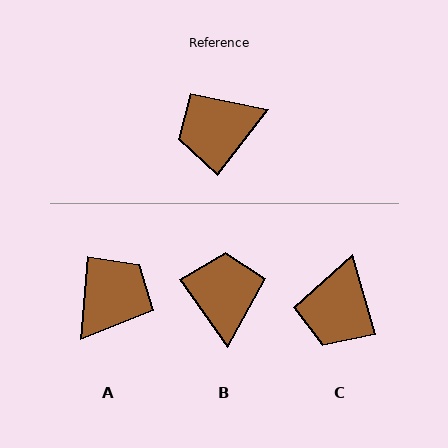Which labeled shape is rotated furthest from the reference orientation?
A, about 147 degrees away.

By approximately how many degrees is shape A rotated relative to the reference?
Approximately 147 degrees clockwise.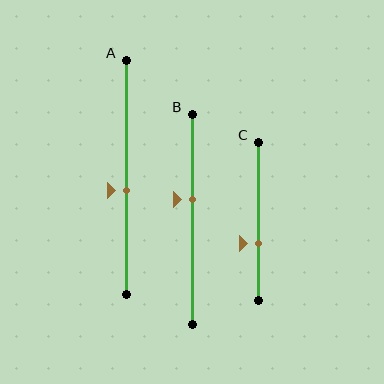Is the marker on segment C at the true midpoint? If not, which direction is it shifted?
No, the marker on segment C is shifted downward by about 14% of the segment length.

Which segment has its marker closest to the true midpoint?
Segment A has its marker closest to the true midpoint.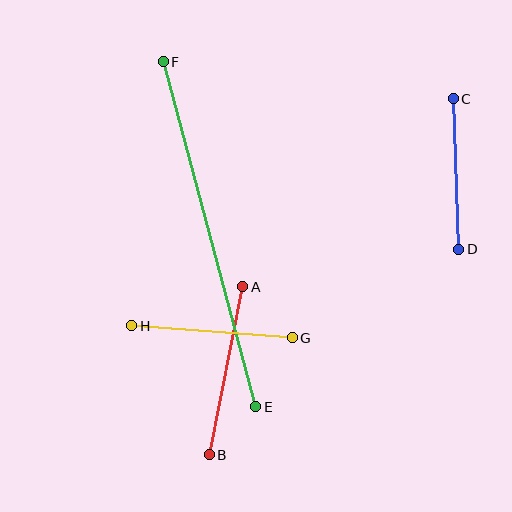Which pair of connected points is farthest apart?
Points E and F are farthest apart.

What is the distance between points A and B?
The distance is approximately 171 pixels.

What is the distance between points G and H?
The distance is approximately 161 pixels.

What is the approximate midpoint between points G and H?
The midpoint is at approximately (212, 332) pixels.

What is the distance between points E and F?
The distance is approximately 357 pixels.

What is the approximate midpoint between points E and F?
The midpoint is at approximately (209, 234) pixels.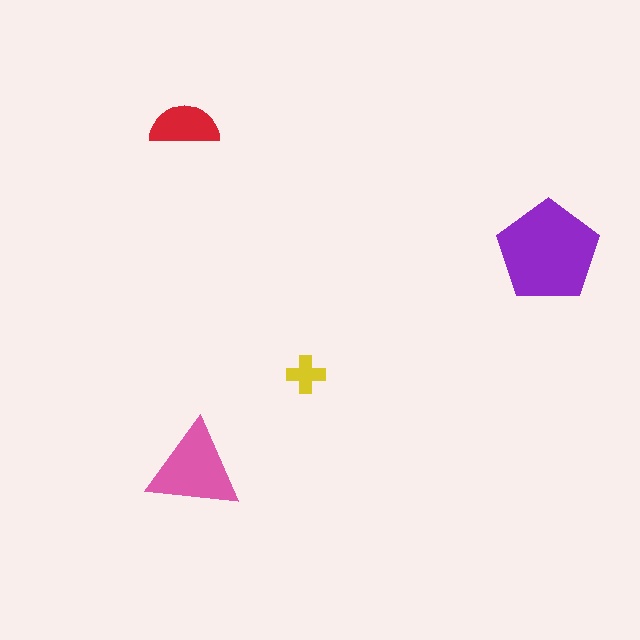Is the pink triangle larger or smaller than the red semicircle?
Larger.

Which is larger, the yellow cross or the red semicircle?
The red semicircle.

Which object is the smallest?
The yellow cross.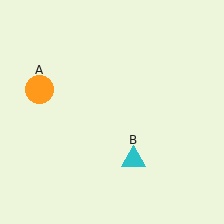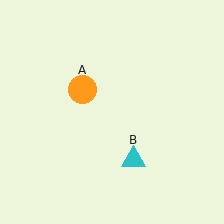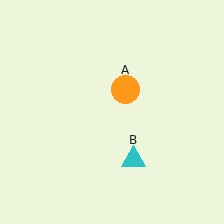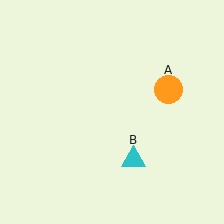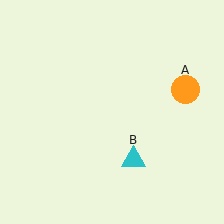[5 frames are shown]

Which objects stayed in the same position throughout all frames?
Cyan triangle (object B) remained stationary.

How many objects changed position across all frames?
1 object changed position: orange circle (object A).